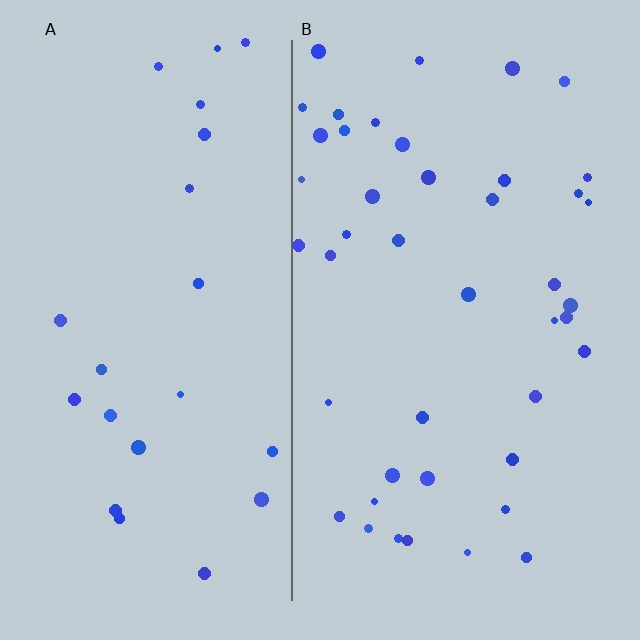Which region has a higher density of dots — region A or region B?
B (the right).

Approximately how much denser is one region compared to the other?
Approximately 1.9× — region B over region A.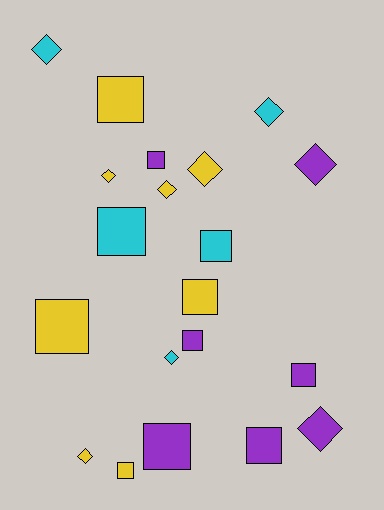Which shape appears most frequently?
Square, with 11 objects.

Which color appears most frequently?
Yellow, with 8 objects.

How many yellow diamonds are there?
There are 4 yellow diamonds.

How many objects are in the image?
There are 20 objects.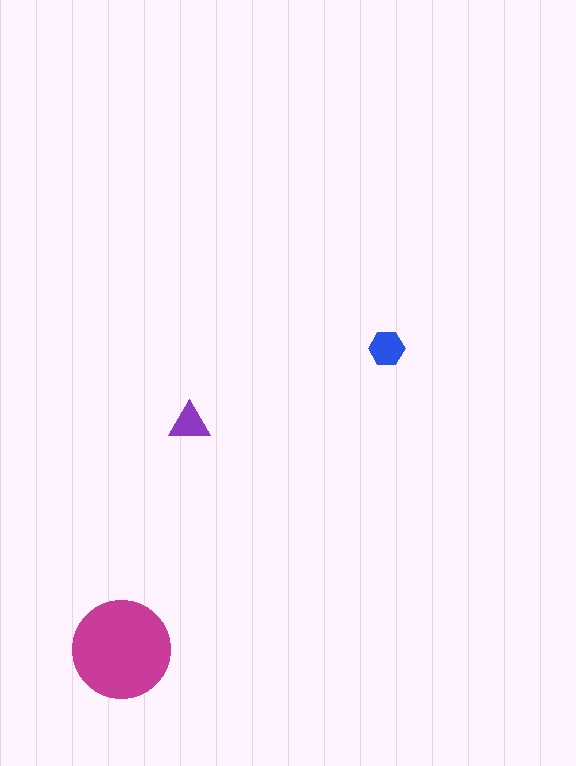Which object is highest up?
The blue hexagon is topmost.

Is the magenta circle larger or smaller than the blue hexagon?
Larger.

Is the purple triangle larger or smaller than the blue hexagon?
Smaller.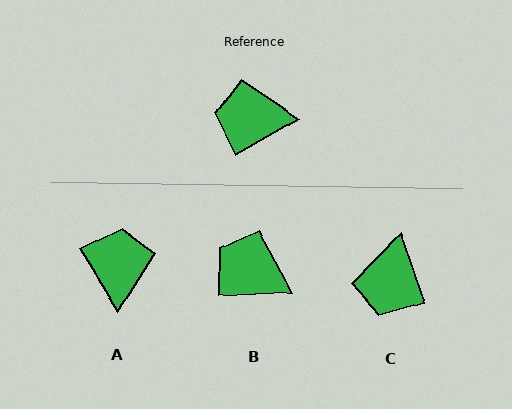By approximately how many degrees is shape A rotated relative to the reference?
Approximately 89 degrees clockwise.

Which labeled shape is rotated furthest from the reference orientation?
A, about 89 degrees away.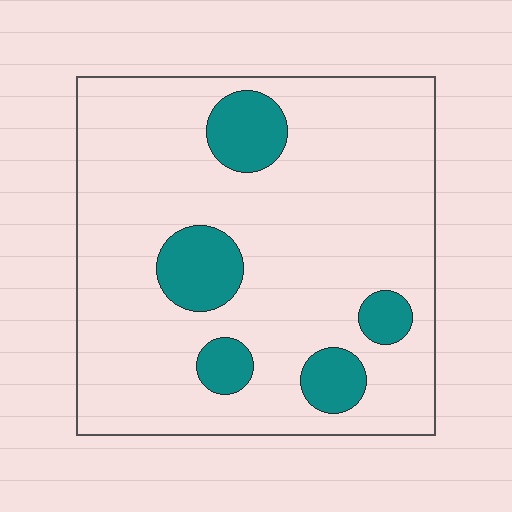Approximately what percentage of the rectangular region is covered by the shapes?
Approximately 15%.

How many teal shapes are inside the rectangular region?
5.